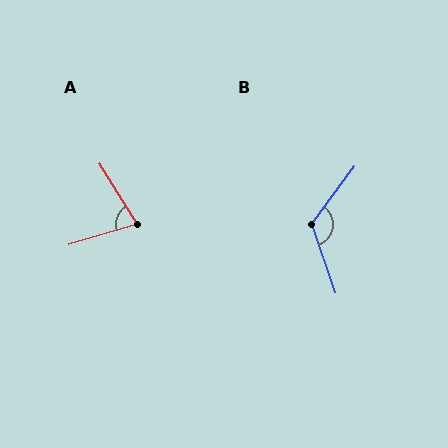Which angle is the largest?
B, at approximately 124 degrees.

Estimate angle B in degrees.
Approximately 124 degrees.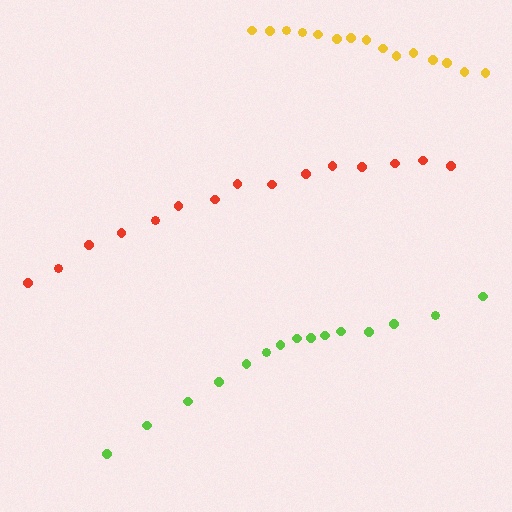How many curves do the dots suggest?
There are 3 distinct paths.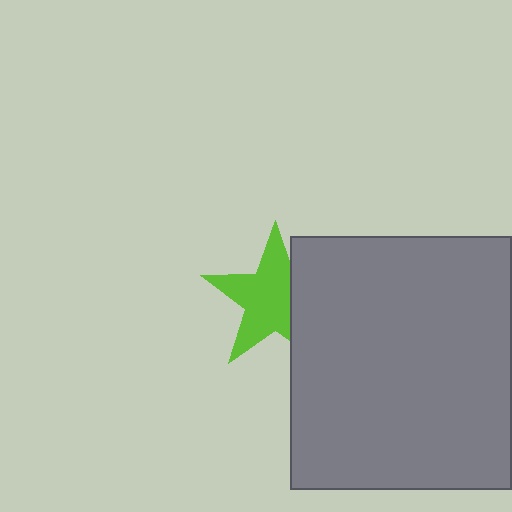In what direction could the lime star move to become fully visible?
The lime star could move left. That would shift it out from behind the gray rectangle entirely.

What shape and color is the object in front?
The object in front is a gray rectangle.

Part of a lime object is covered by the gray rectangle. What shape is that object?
It is a star.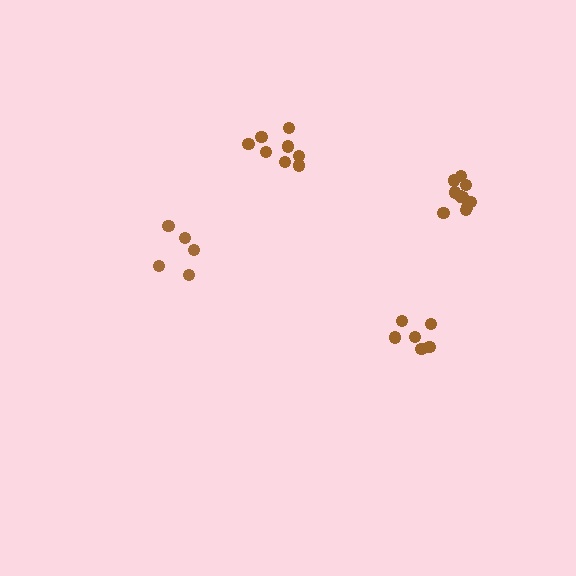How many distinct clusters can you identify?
There are 4 distinct clusters.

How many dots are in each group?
Group 1: 10 dots, Group 2: 6 dots, Group 3: 8 dots, Group 4: 5 dots (29 total).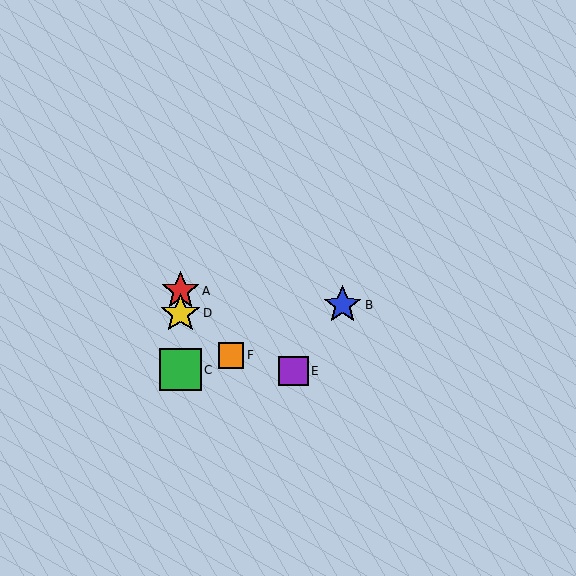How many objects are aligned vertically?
3 objects (A, C, D) are aligned vertically.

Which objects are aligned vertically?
Objects A, C, D are aligned vertically.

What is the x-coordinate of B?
Object B is at x≈342.